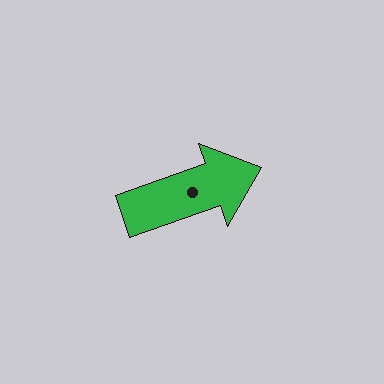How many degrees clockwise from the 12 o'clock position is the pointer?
Approximately 71 degrees.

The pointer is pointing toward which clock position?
Roughly 2 o'clock.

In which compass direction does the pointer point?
East.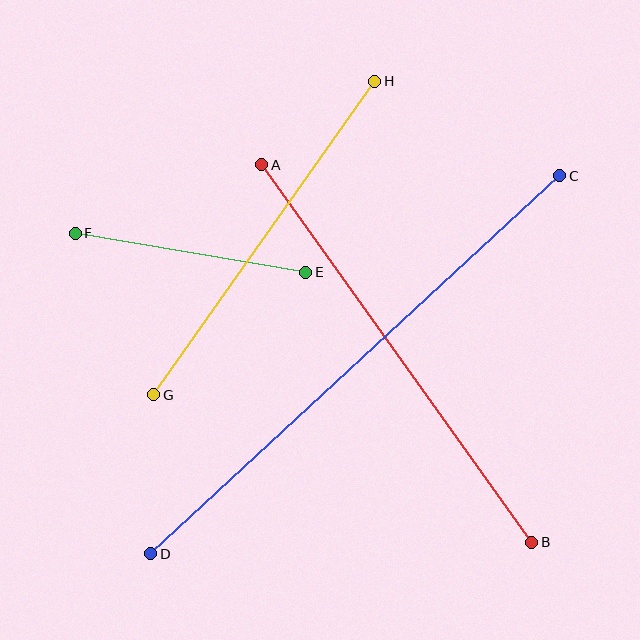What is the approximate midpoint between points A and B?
The midpoint is at approximately (397, 353) pixels.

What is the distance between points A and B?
The distance is approximately 464 pixels.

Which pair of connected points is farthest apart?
Points C and D are farthest apart.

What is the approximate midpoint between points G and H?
The midpoint is at approximately (264, 238) pixels.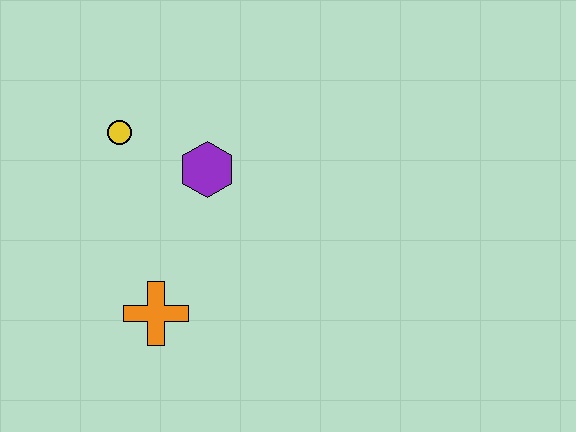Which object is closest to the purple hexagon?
The yellow circle is closest to the purple hexagon.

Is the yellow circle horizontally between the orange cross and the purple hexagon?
No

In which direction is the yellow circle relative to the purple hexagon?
The yellow circle is to the left of the purple hexagon.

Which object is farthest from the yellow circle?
The orange cross is farthest from the yellow circle.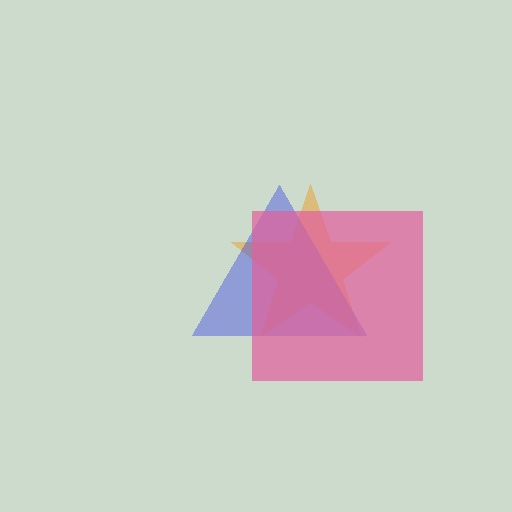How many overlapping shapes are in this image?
There are 3 overlapping shapes in the image.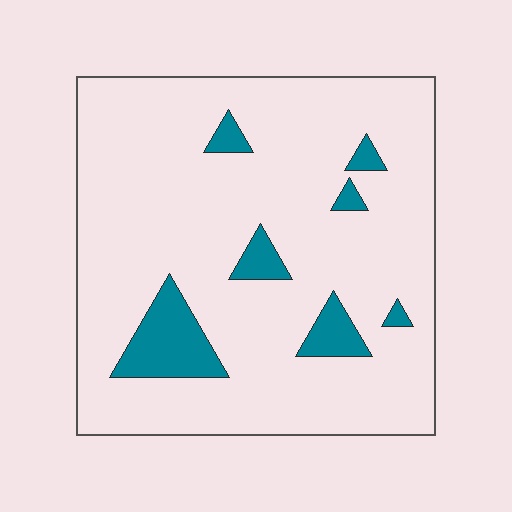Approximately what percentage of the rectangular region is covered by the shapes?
Approximately 10%.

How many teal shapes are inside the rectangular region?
7.